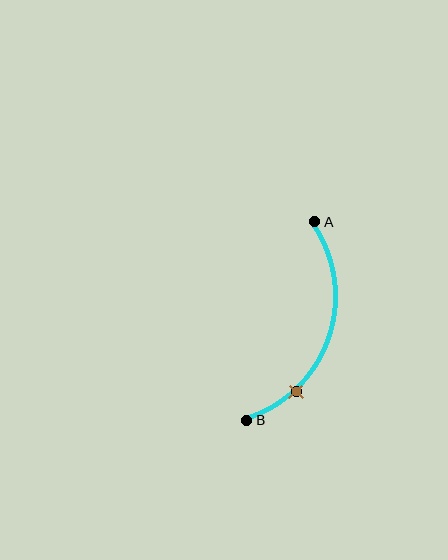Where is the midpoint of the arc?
The arc midpoint is the point on the curve farthest from the straight line joining A and B. It sits to the right of that line.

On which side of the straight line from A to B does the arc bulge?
The arc bulges to the right of the straight line connecting A and B.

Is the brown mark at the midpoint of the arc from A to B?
No. The brown mark lies on the arc but is closer to endpoint B. The arc midpoint would be at the point on the curve equidistant along the arc from both A and B.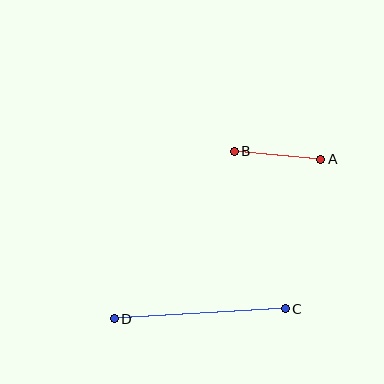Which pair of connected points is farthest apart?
Points C and D are farthest apart.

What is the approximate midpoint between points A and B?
The midpoint is at approximately (277, 155) pixels.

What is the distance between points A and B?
The distance is approximately 86 pixels.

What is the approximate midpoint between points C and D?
The midpoint is at approximately (200, 314) pixels.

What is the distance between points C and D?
The distance is approximately 172 pixels.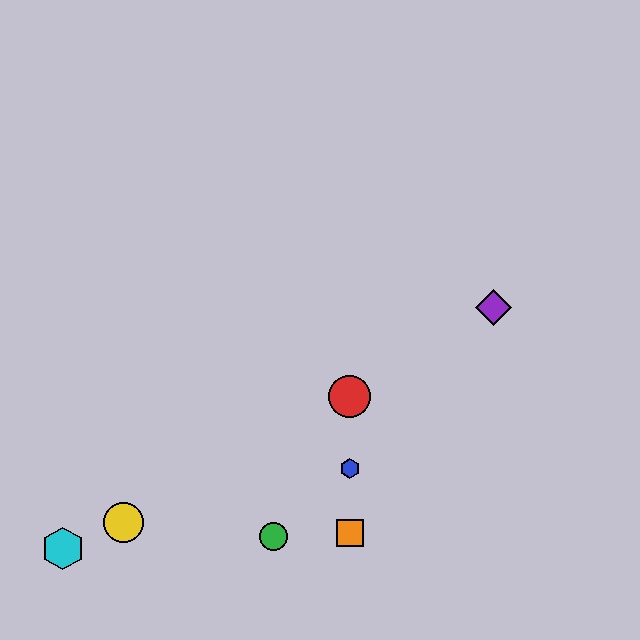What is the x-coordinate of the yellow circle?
The yellow circle is at x≈124.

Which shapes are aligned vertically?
The red circle, the blue hexagon, the orange square are aligned vertically.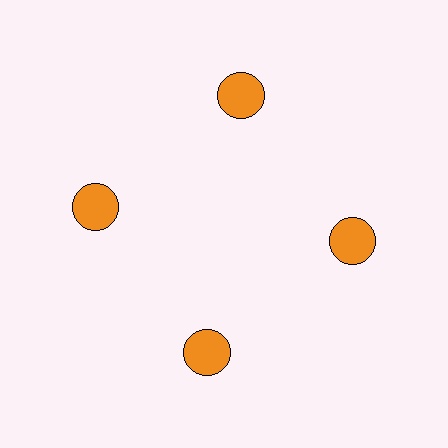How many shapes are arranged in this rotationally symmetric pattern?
There are 4 shapes, arranged in 4 groups of 1.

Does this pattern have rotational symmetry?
Yes, this pattern has 4-fold rotational symmetry. It looks the same after rotating 90 degrees around the center.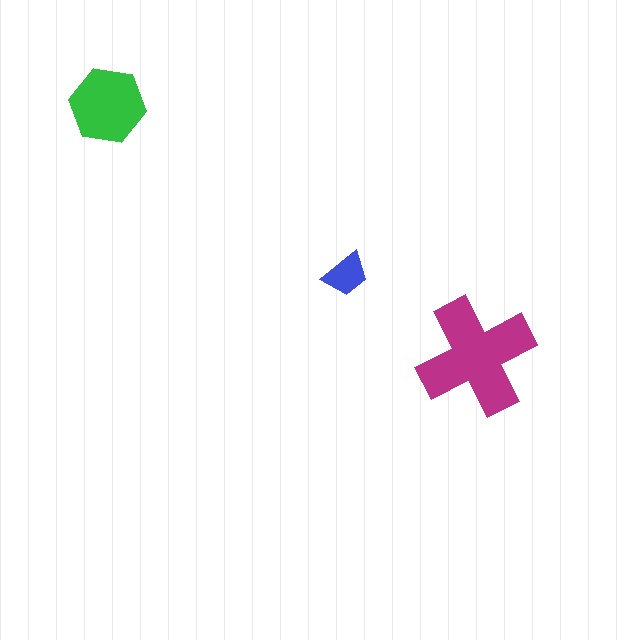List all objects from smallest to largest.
The blue trapezoid, the green hexagon, the magenta cross.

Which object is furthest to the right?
The magenta cross is rightmost.